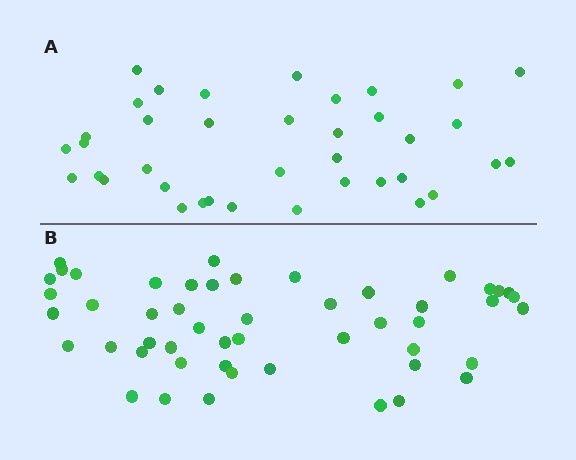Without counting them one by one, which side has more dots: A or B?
Region B (the bottom region) has more dots.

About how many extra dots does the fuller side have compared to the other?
Region B has roughly 12 or so more dots than region A.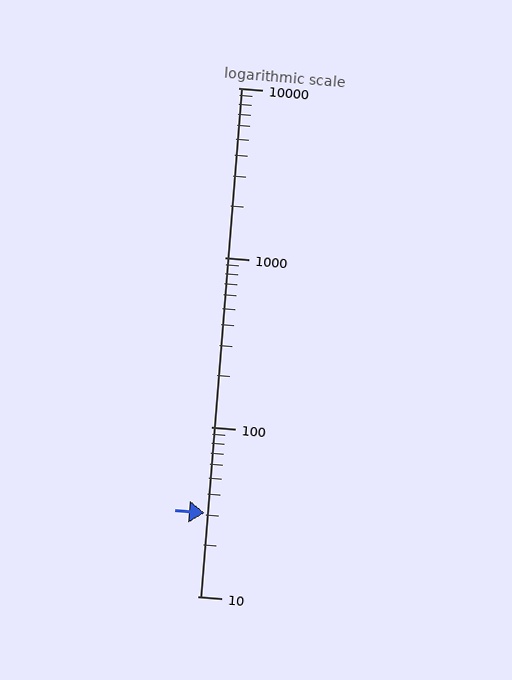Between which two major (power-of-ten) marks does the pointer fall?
The pointer is between 10 and 100.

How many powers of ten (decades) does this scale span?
The scale spans 3 decades, from 10 to 10000.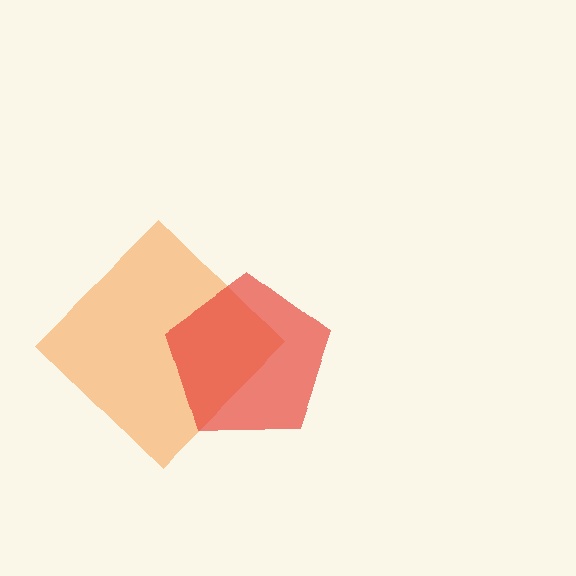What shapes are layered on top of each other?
The layered shapes are: an orange diamond, a red pentagon.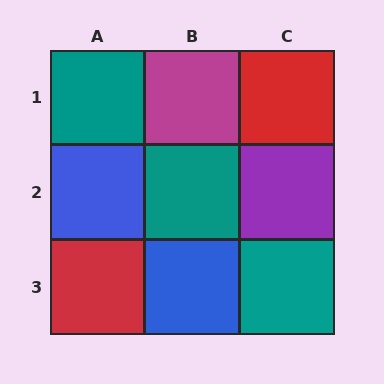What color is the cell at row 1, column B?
Magenta.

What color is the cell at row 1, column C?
Red.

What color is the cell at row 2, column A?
Blue.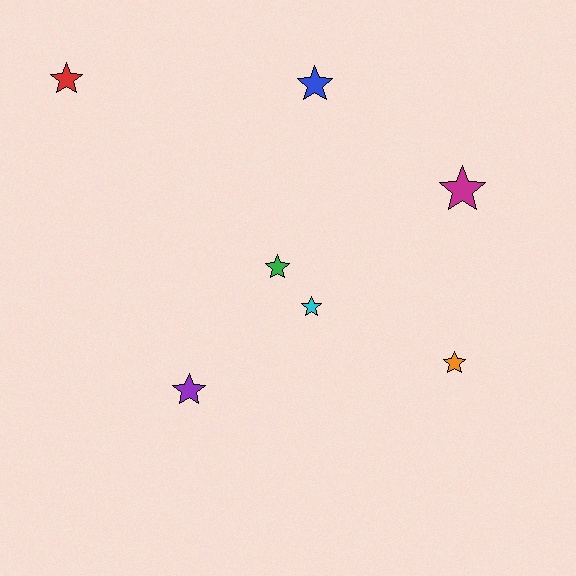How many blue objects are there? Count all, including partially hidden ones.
There is 1 blue object.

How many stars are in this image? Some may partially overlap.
There are 7 stars.